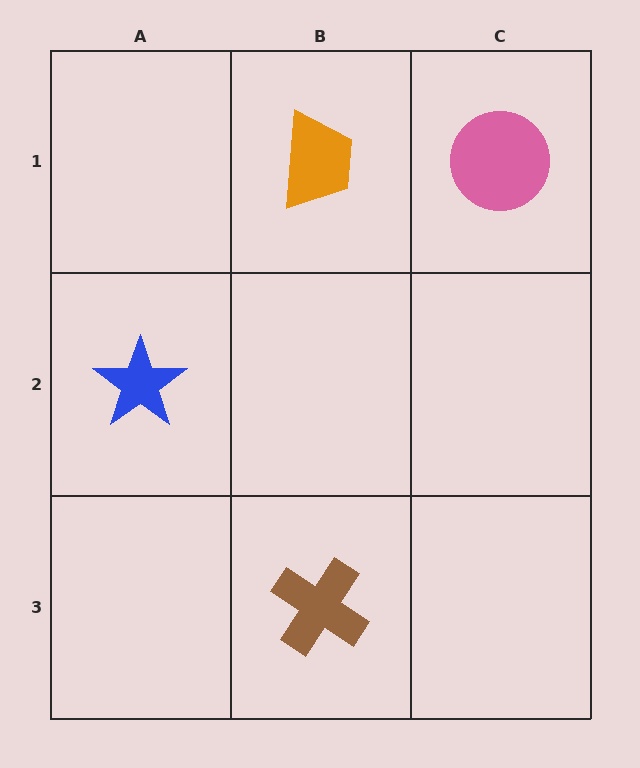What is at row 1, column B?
An orange trapezoid.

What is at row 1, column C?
A pink circle.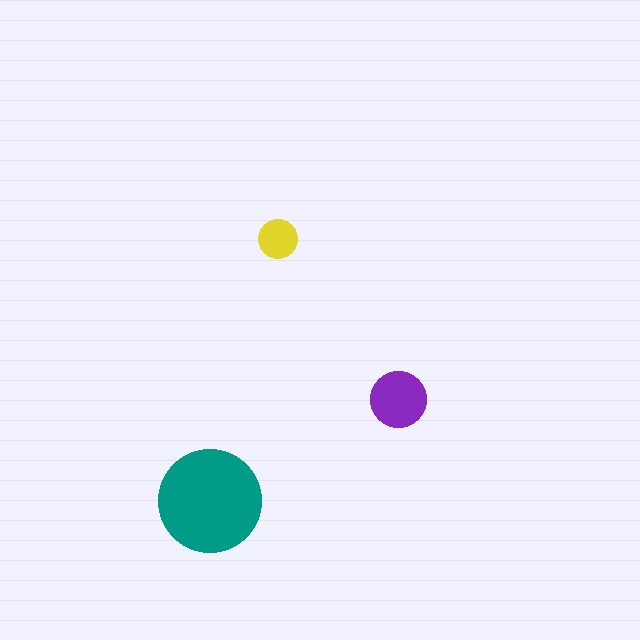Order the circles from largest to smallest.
the teal one, the purple one, the yellow one.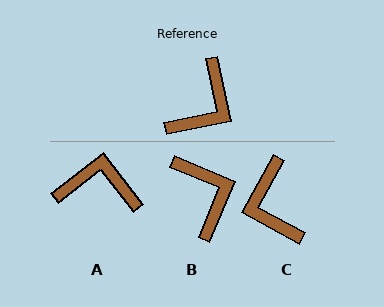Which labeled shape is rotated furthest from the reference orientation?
C, about 130 degrees away.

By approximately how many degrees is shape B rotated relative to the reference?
Approximately 56 degrees counter-clockwise.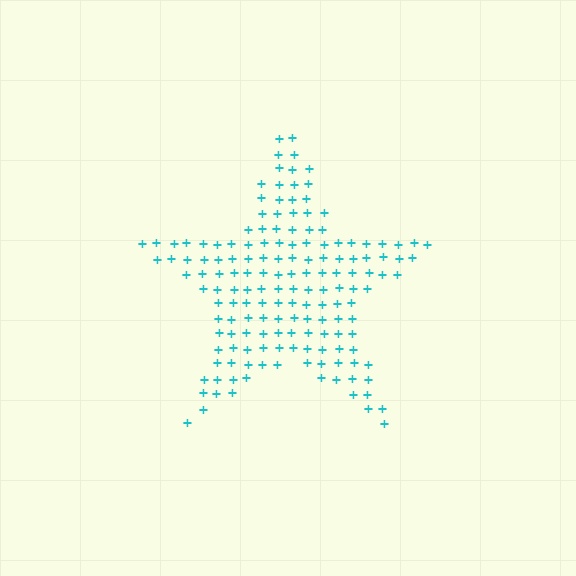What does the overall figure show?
The overall figure shows a star.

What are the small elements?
The small elements are plus signs.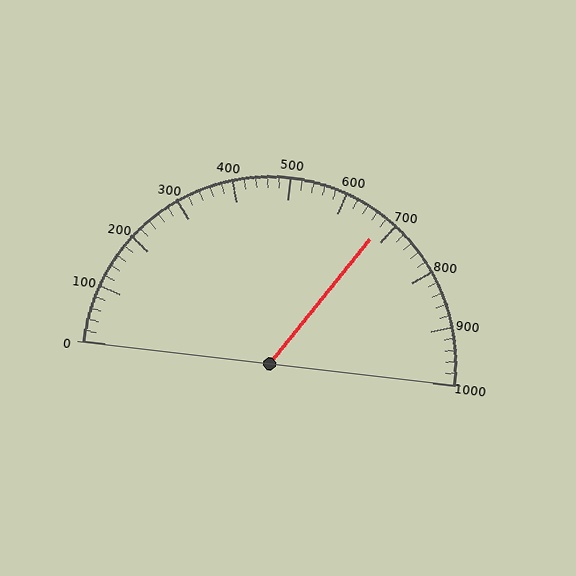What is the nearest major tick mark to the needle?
The nearest major tick mark is 700.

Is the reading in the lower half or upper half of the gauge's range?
The reading is in the upper half of the range (0 to 1000).